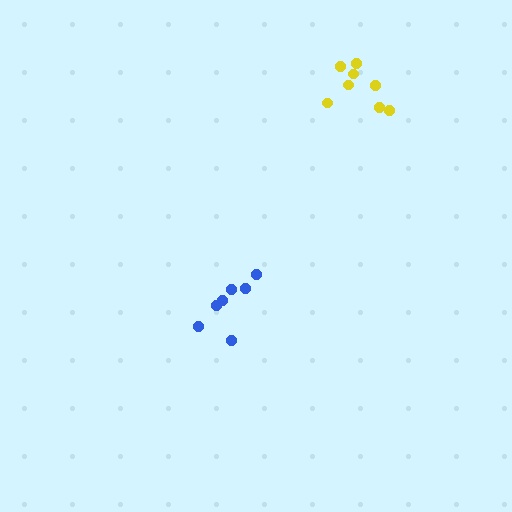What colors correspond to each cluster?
The clusters are colored: yellow, blue.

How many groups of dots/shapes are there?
There are 2 groups.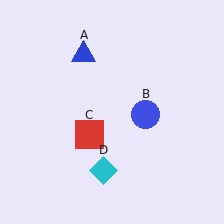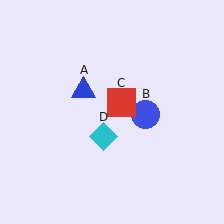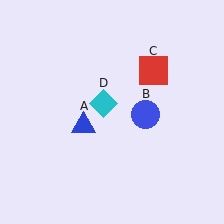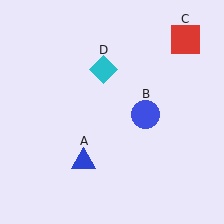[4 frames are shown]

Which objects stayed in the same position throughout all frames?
Blue circle (object B) remained stationary.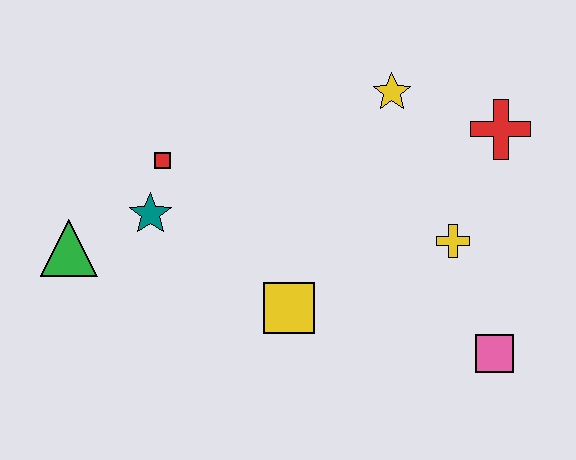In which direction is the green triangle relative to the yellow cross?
The green triangle is to the left of the yellow cross.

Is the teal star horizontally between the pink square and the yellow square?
No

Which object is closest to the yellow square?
The teal star is closest to the yellow square.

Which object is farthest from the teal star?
The pink square is farthest from the teal star.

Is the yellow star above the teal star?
Yes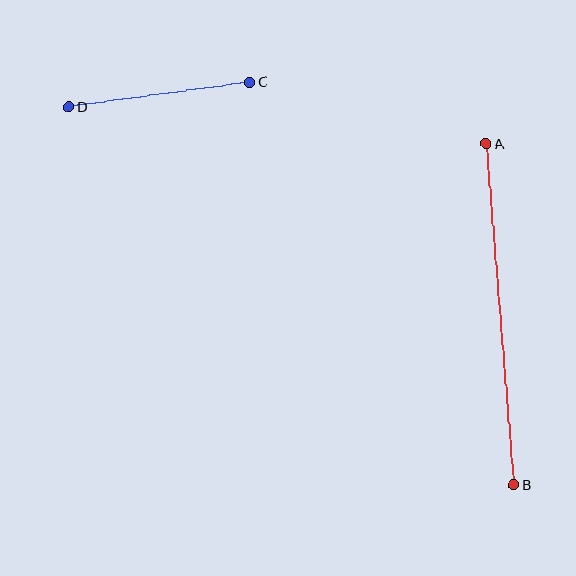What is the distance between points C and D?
The distance is approximately 182 pixels.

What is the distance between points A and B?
The distance is approximately 342 pixels.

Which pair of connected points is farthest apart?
Points A and B are farthest apart.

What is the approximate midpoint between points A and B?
The midpoint is at approximately (500, 314) pixels.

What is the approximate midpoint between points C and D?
The midpoint is at approximately (159, 95) pixels.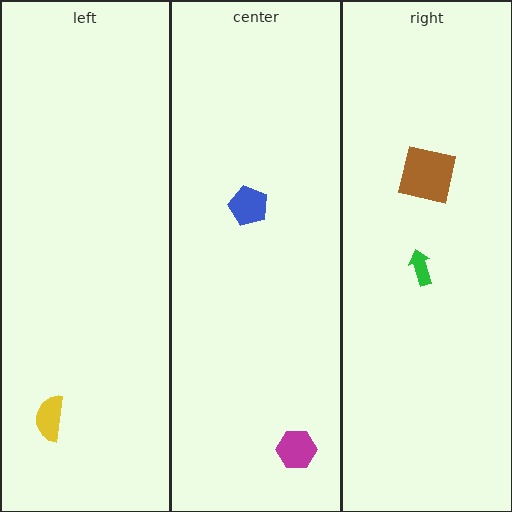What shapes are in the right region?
The green arrow, the brown square.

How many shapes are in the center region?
2.